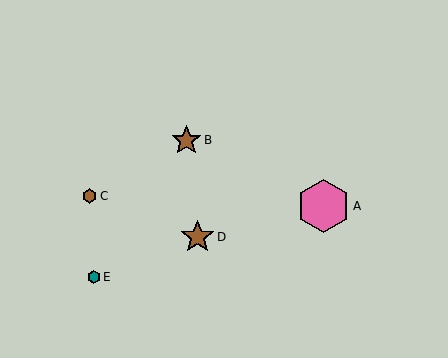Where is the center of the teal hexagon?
The center of the teal hexagon is at (94, 277).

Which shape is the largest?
The pink hexagon (labeled A) is the largest.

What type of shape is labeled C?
Shape C is a brown hexagon.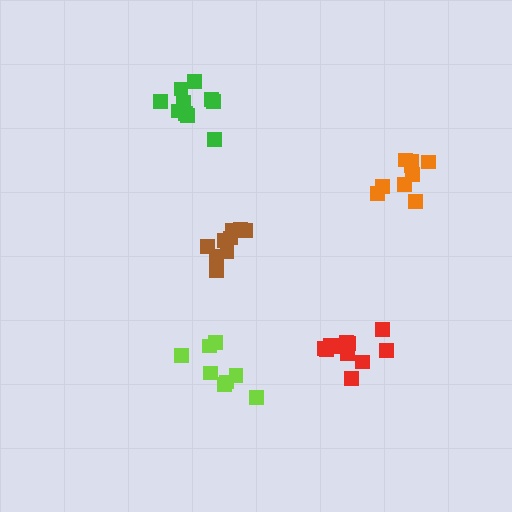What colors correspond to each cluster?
The clusters are colored: lime, brown, orange, red, green.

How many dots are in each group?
Group 1: 8 dots, Group 2: 9 dots, Group 3: 9 dots, Group 4: 12 dots, Group 5: 10 dots (48 total).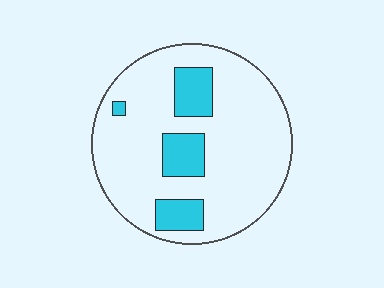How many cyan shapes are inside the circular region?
4.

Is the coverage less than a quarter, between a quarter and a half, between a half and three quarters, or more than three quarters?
Less than a quarter.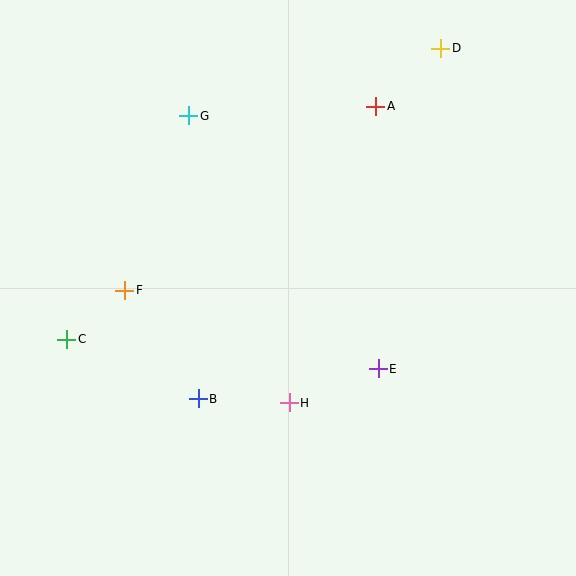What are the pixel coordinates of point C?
Point C is at (67, 339).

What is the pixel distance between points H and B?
The distance between H and B is 91 pixels.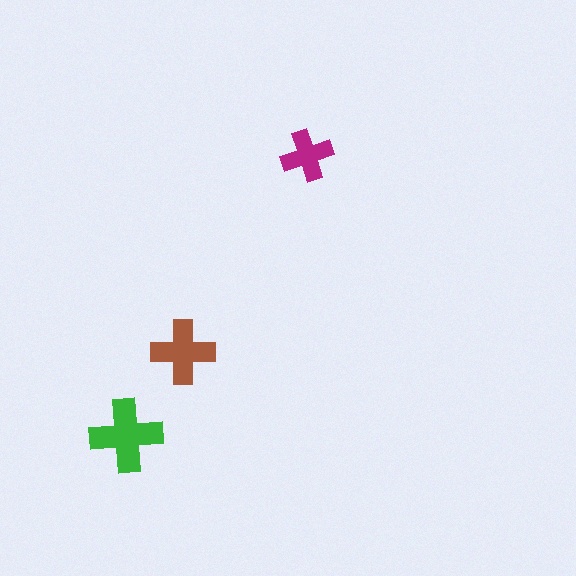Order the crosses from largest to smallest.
the green one, the brown one, the magenta one.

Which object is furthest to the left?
The green cross is leftmost.